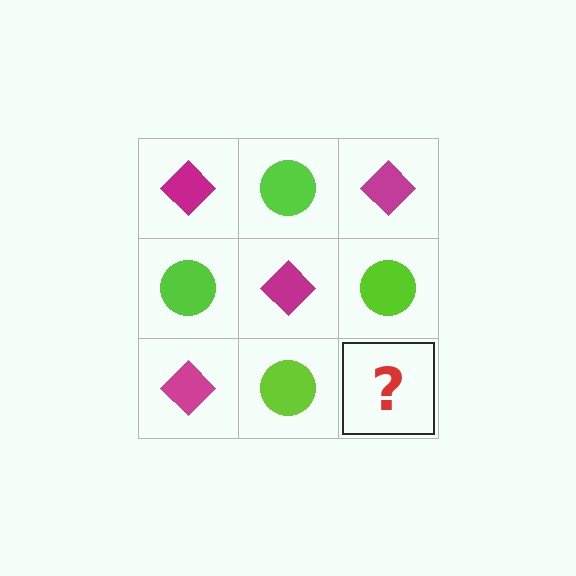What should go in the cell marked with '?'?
The missing cell should contain a magenta diamond.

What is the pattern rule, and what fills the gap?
The rule is that it alternates magenta diamond and lime circle in a checkerboard pattern. The gap should be filled with a magenta diamond.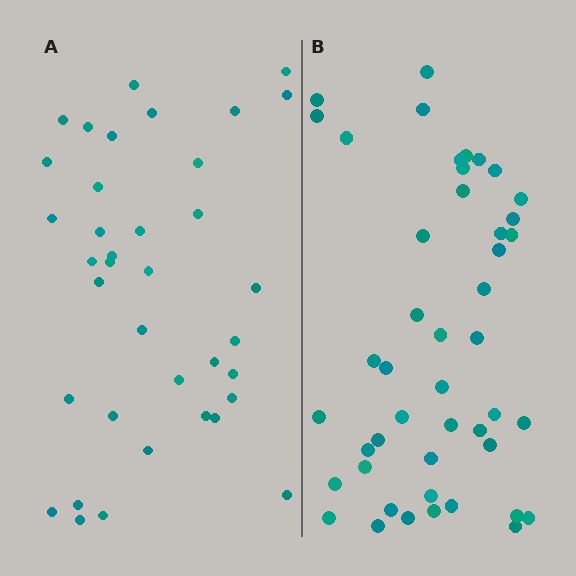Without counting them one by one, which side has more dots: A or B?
Region B (the right region) has more dots.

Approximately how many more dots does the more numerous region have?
Region B has roughly 8 or so more dots than region A.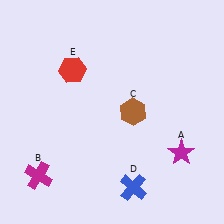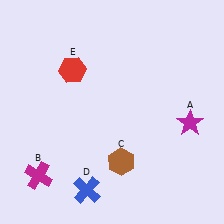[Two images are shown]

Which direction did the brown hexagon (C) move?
The brown hexagon (C) moved down.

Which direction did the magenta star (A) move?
The magenta star (A) moved up.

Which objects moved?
The objects that moved are: the magenta star (A), the brown hexagon (C), the blue cross (D).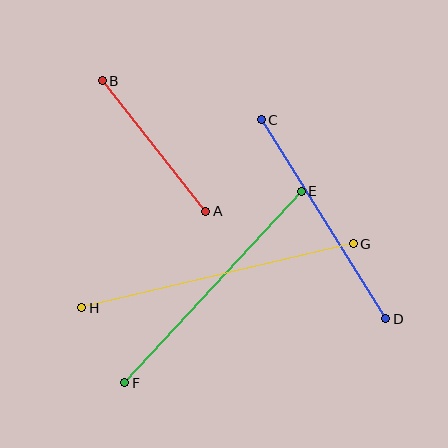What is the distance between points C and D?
The distance is approximately 235 pixels.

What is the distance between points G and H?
The distance is approximately 279 pixels.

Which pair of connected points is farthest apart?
Points G and H are farthest apart.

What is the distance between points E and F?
The distance is approximately 261 pixels.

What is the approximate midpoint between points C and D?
The midpoint is at approximately (324, 219) pixels.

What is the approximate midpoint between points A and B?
The midpoint is at approximately (154, 146) pixels.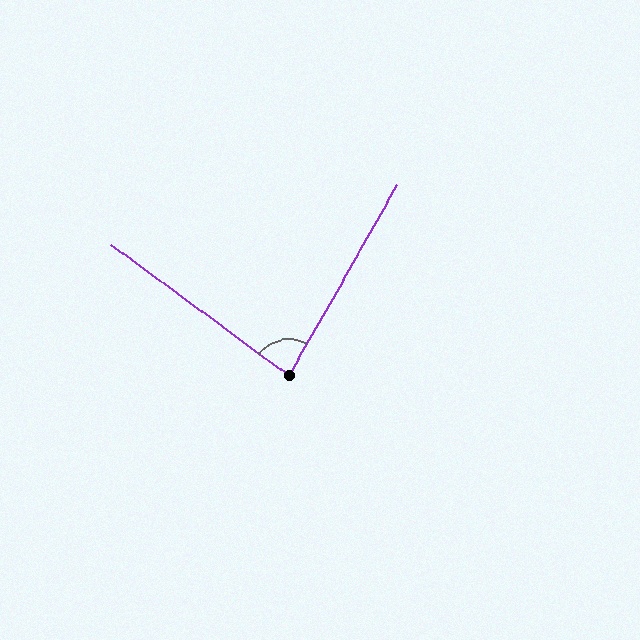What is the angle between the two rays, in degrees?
Approximately 83 degrees.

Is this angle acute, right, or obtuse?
It is acute.